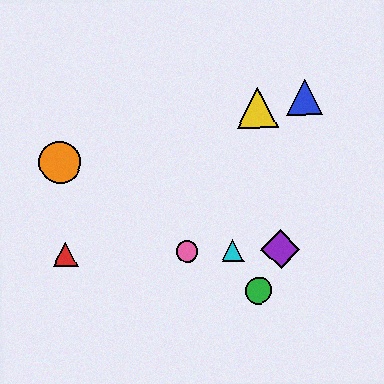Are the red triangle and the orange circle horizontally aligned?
No, the red triangle is at y≈254 and the orange circle is at y≈163.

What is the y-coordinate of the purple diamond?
The purple diamond is at y≈249.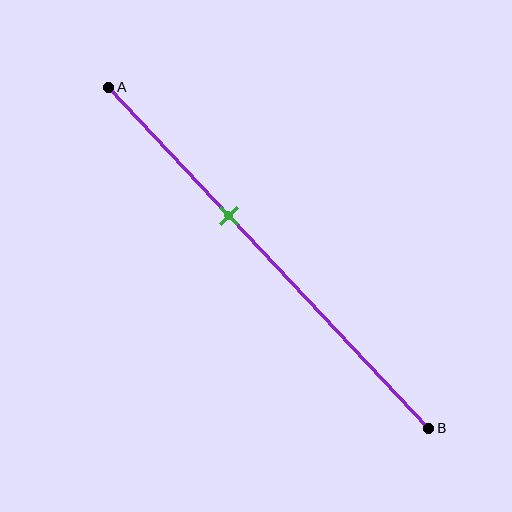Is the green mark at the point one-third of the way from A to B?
No, the mark is at about 40% from A, not at the 33% one-third point.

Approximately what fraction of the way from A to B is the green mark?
The green mark is approximately 40% of the way from A to B.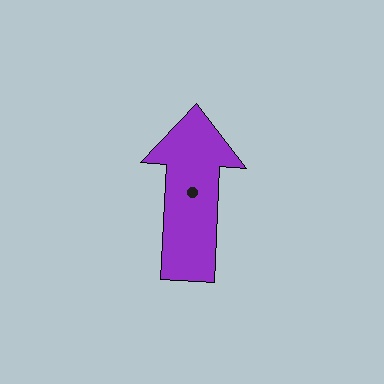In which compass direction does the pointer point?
North.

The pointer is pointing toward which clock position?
Roughly 12 o'clock.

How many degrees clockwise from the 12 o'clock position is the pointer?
Approximately 3 degrees.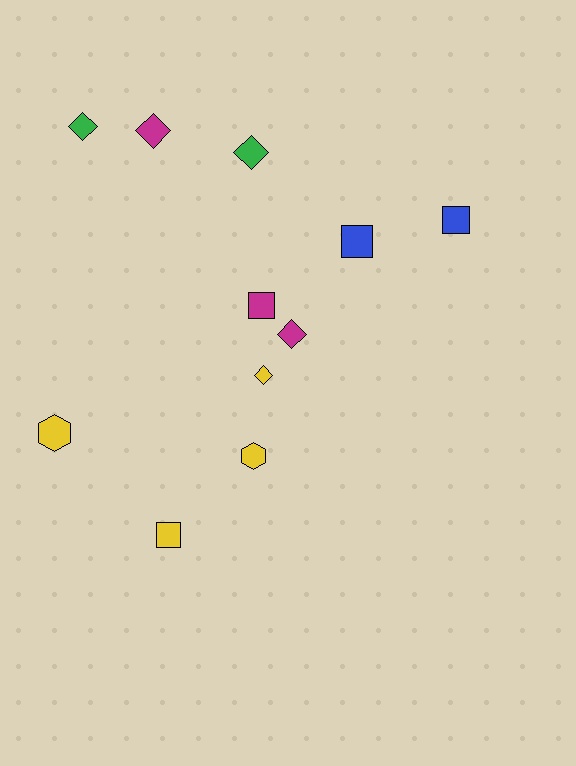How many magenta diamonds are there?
There are 2 magenta diamonds.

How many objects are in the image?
There are 11 objects.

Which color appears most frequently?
Yellow, with 4 objects.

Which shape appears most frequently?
Diamond, with 5 objects.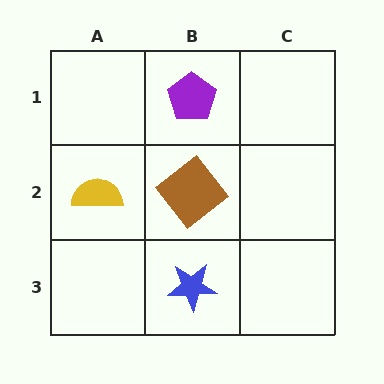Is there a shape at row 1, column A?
No, that cell is empty.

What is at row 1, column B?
A purple pentagon.